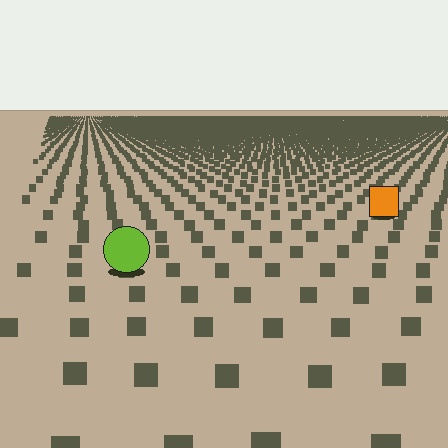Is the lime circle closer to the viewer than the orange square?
Yes. The lime circle is closer — you can tell from the texture gradient: the ground texture is coarser near it.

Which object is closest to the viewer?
The lime circle is closest. The texture marks near it are larger and more spread out.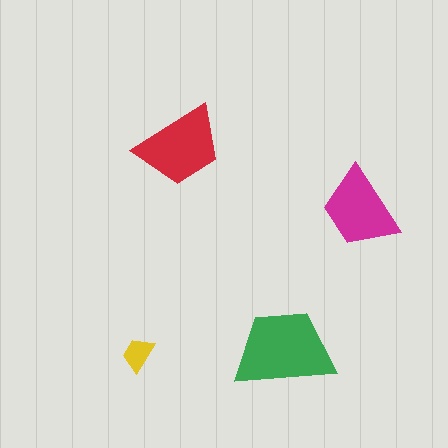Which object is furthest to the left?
The yellow trapezoid is leftmost.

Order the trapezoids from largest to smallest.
the green one, the red one, the magenta one, the yellow one.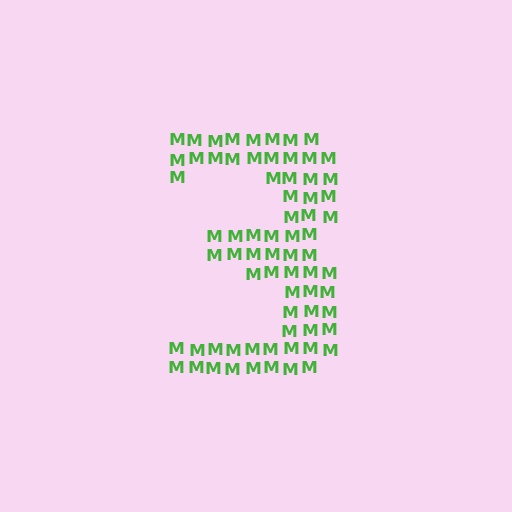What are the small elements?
The small elements are letter M's.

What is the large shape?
The large shape is the digit 3.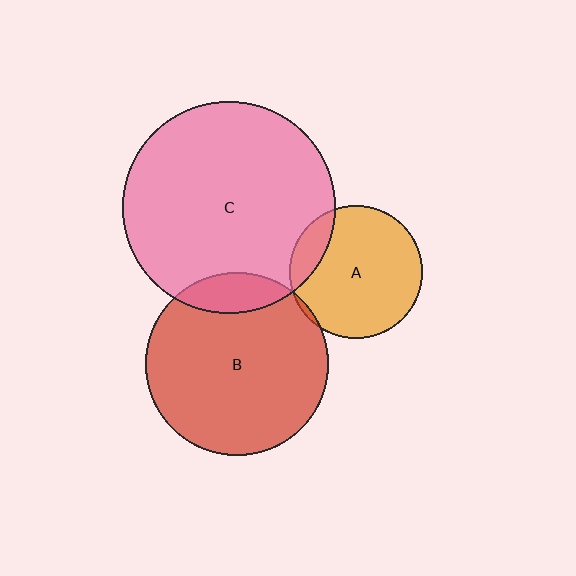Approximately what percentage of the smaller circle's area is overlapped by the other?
Approximately 15%.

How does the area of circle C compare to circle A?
Approximately 2.5 times.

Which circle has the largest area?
Circle C (pink).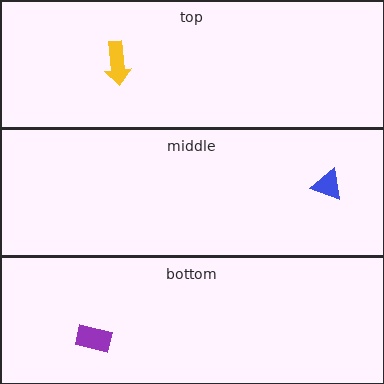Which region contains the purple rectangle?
The bottom region.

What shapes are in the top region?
The yellow arrow.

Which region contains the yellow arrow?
The top region.